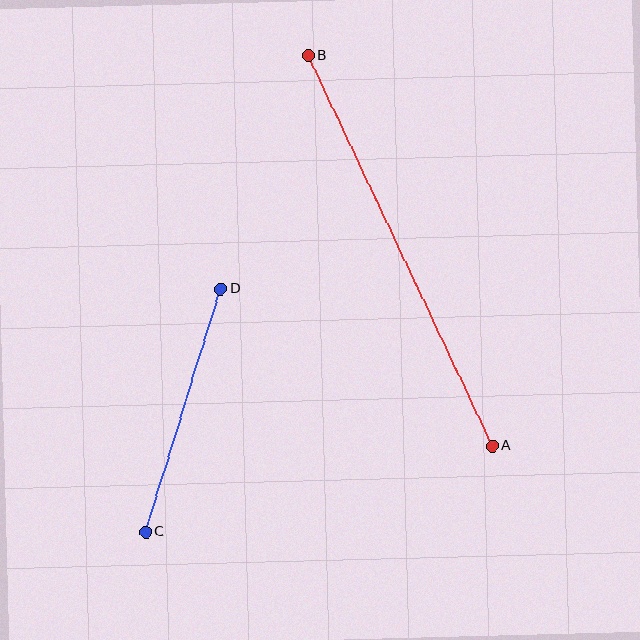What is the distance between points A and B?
The distance is approximately 432 pixels.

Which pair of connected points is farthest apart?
Points A and B are farthest apart.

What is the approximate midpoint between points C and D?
The midpoint is at approximately (183, 410) pixels.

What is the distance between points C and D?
The distance is approximately 254 pixels.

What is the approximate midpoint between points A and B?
The midpoint is at approximately (400, 251) pixels.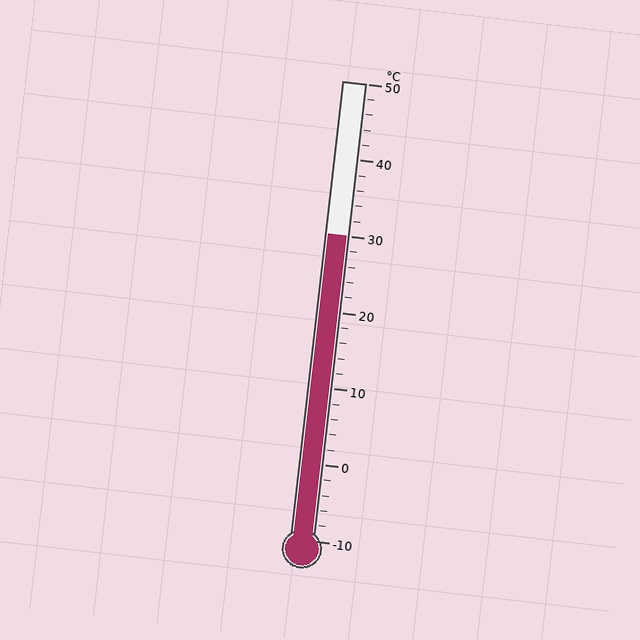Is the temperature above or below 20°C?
The temperature is above 20°C.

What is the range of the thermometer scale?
The thermometer scale ranges from -10°C to 50°C.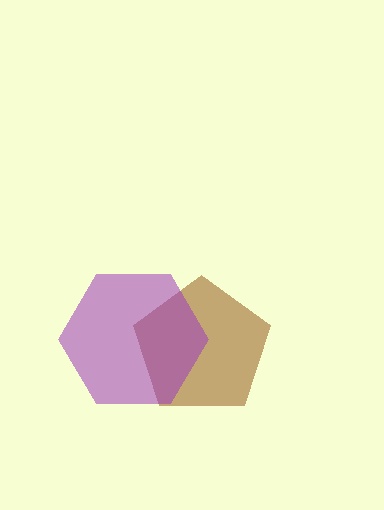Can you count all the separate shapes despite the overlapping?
Yes, there are 2 separate shapes.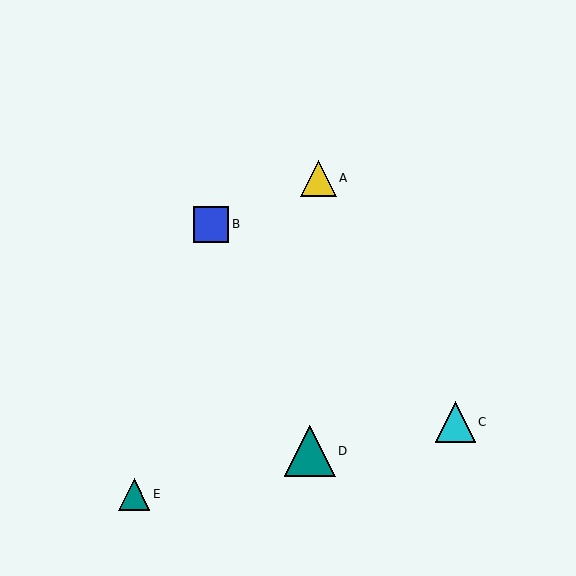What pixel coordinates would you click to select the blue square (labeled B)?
Click at (211, 224) to select the blue square B.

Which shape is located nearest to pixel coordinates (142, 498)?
The teal triangle (labeled E) at (134, 494) is nearest to that location.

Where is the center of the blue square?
The center of the blue square is at (211, 224).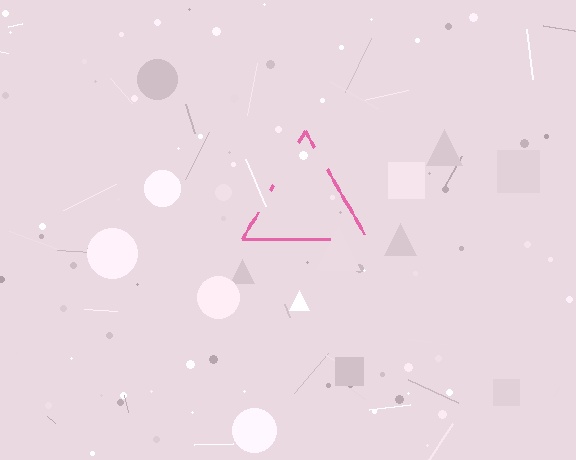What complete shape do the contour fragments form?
The contour fragments form a triangle.